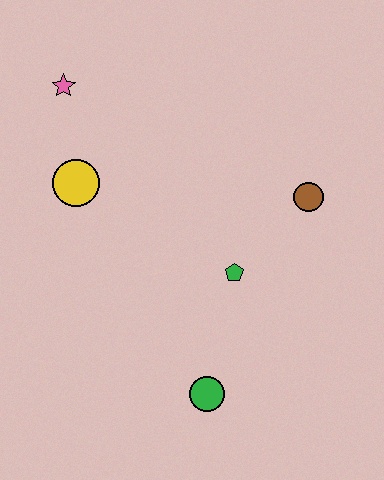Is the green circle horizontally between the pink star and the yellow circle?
No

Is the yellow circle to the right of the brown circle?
No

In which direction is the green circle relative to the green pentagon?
The green circle is below the green pentagon.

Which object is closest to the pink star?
The yellow circle is closest to the pink star.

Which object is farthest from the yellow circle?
The green circle is farthest from the yellow circle.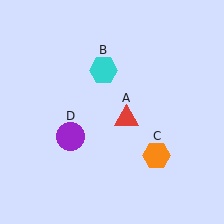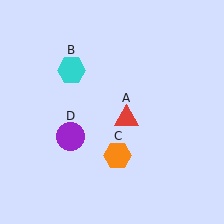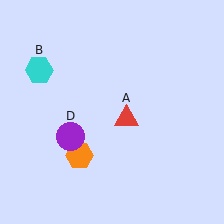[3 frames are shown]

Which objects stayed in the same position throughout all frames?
Red triangle (object A) and purple circle (object D) remained stationary.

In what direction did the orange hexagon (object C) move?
The orange hexagon (object C) moved left.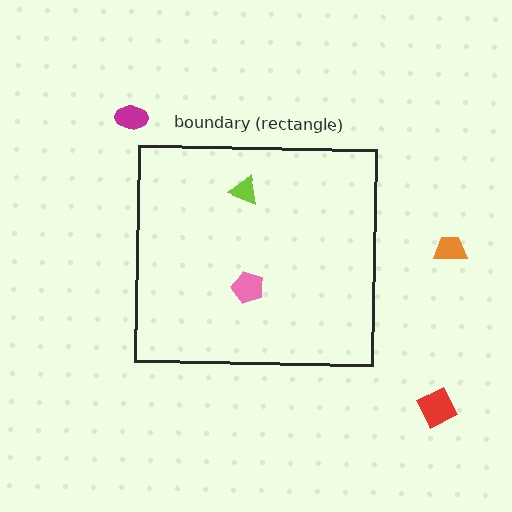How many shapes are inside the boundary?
2 inside, 3 outside.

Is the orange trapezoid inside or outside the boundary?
Outside.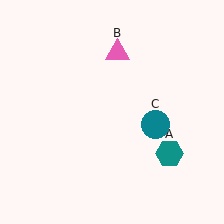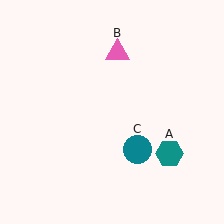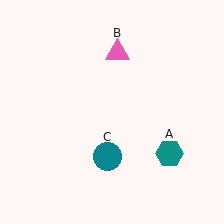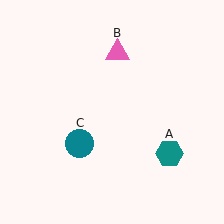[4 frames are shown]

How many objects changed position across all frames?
1 object changed position: teal circle (object C).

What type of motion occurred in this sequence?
The teal circle (object C) rotated clockwise around the center of the scene.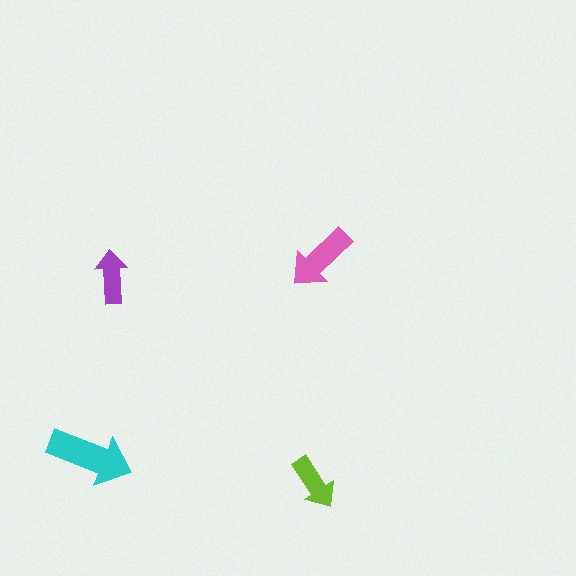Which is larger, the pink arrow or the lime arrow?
The pink one.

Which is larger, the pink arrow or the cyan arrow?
The cyan one.